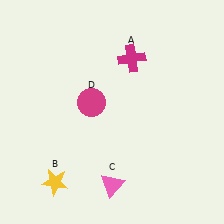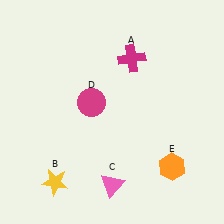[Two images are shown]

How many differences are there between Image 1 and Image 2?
There is 1 difference between the two images.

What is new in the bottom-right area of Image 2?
An orange hexagon (E) was added in the bottom-right area of Image 2.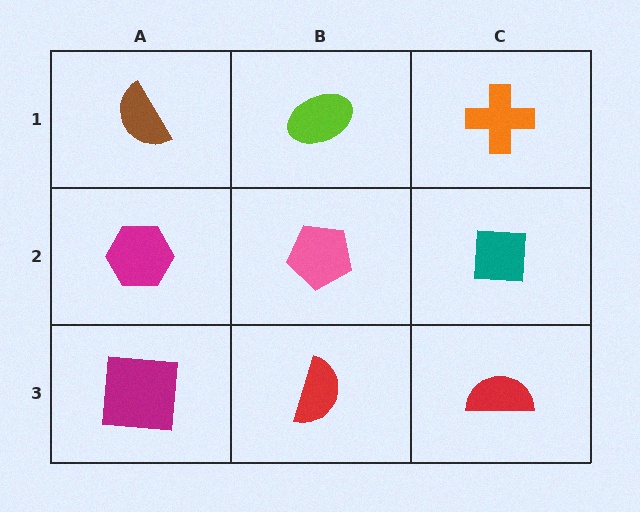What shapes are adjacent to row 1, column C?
A teal square (row 2, column C), a lime ellipse (row 1, column B).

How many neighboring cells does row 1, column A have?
2.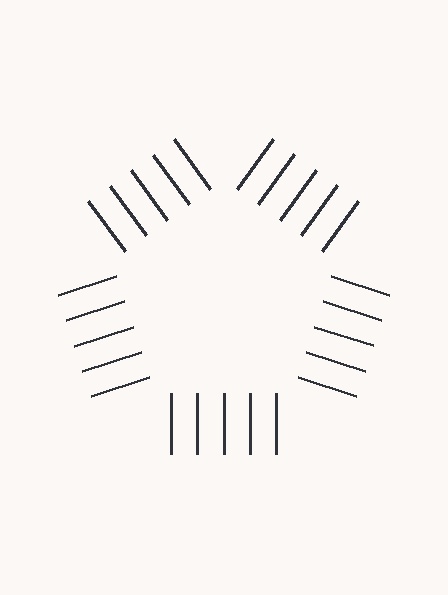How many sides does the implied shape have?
5 sides — the line-ends trace a pentagon.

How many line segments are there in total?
25 — 5 along each of the 5 edges.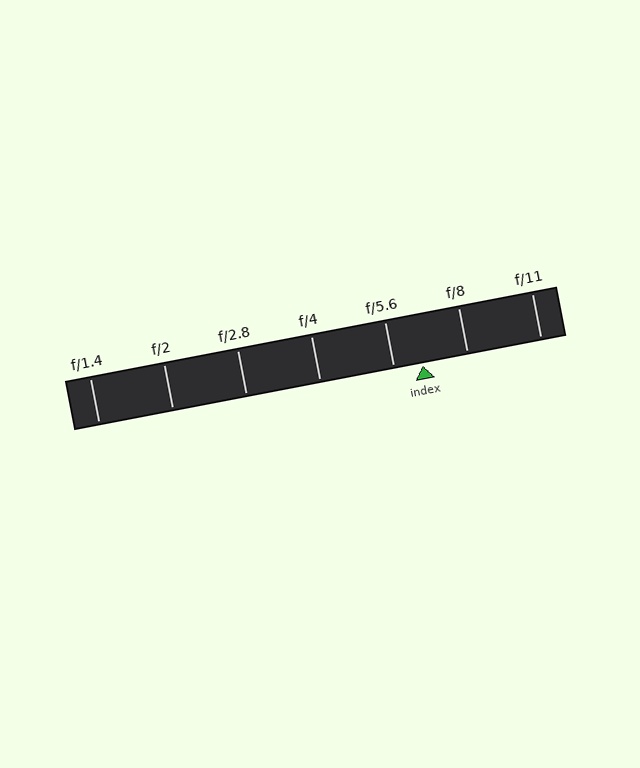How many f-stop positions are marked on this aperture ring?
There are 7 f-stop positions marked.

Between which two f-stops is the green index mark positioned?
The index mark is between f/5.6 and f/8.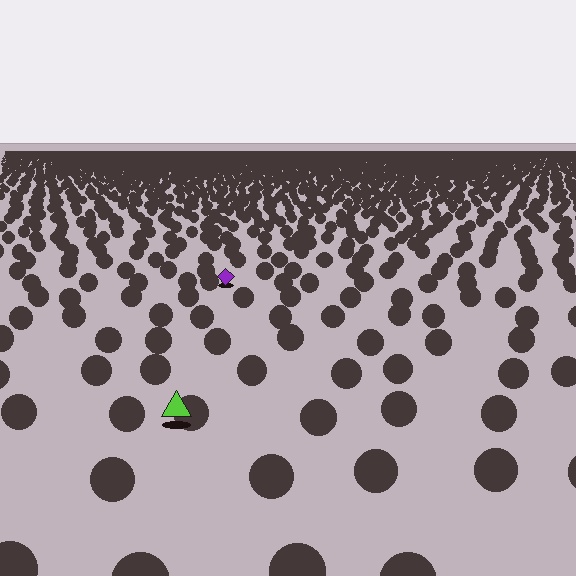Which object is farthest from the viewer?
The purple diamond is farthest from the viewer. It appears smaller and the ground texture around it is denser.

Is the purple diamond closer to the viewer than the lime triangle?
No. The lime triangle is closer — you can tell from the texture gradient: the ground texture is coarser near it.